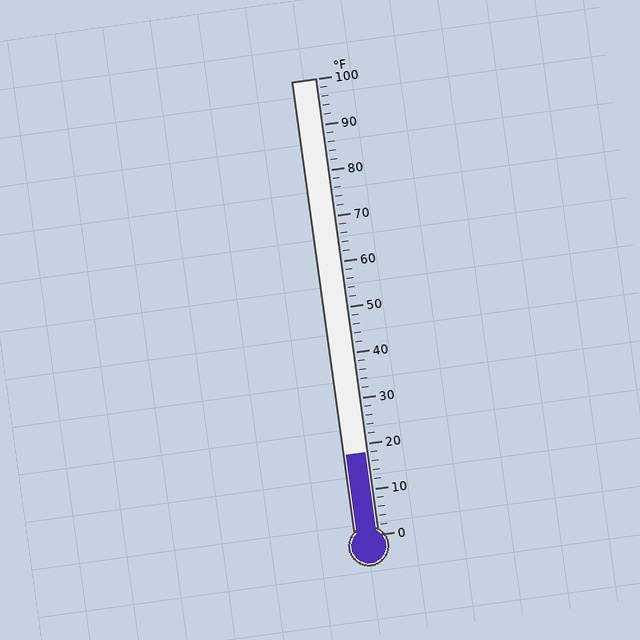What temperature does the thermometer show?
The thermometer shows approximately 18°F.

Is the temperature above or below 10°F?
The temperature is above 10°F.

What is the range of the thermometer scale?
The thermometer scale ranges from 0°F to 100°F.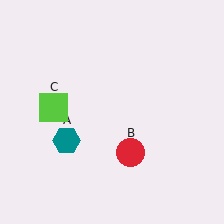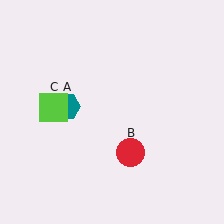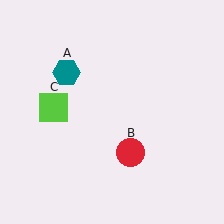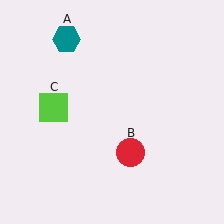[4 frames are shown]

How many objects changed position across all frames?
1 object changed position: teal hexagon (object A).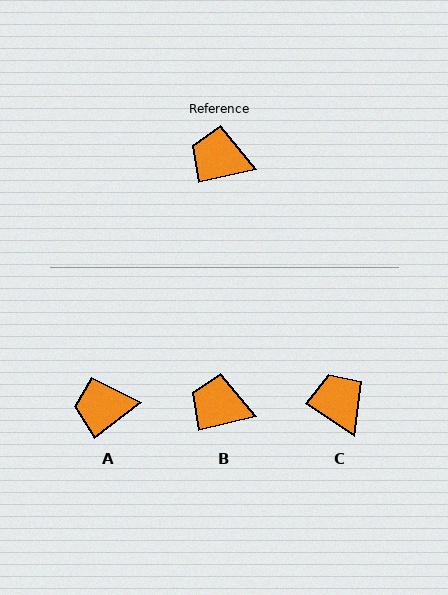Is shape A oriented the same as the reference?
No, it is off by about 24 degrees.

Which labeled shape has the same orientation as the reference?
B.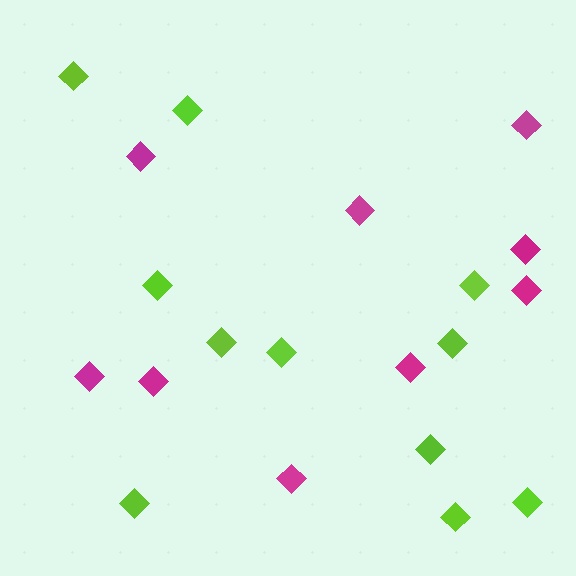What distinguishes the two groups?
There are 2 groups: one group of magenta diamonds (9) and one group of lime diamonds (11).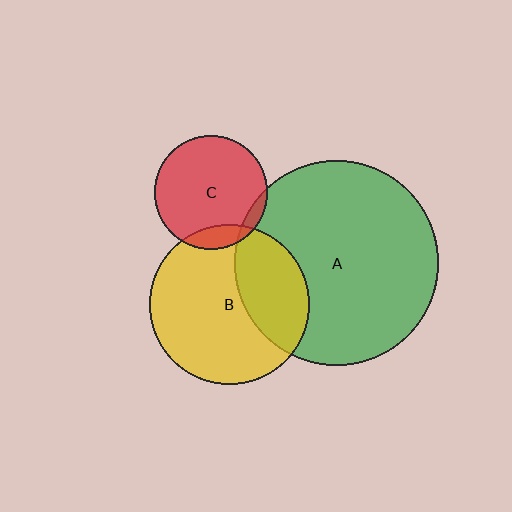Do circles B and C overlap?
Yes.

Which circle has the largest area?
Circle A (green).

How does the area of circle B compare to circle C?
Approximately 2.0 times.